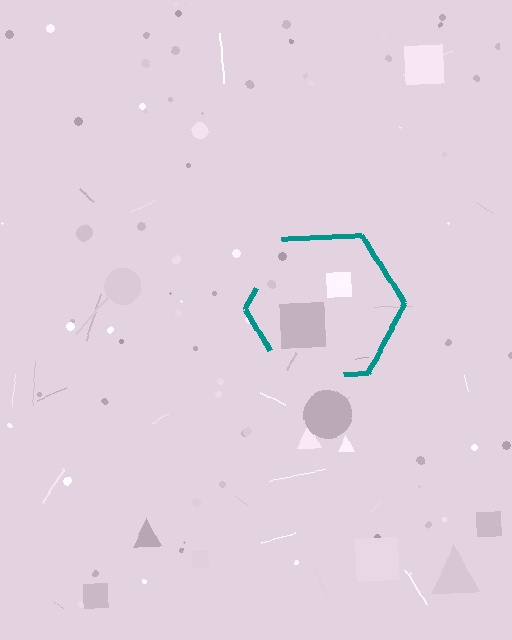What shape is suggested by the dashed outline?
The dashed outline suggests a hexagon.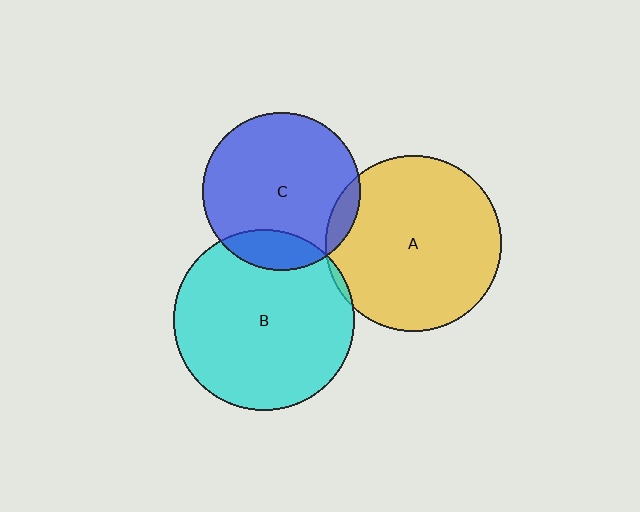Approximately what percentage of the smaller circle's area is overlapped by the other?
Approximately 15%.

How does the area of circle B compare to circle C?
Approximately 1.3 times.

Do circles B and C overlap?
Yes.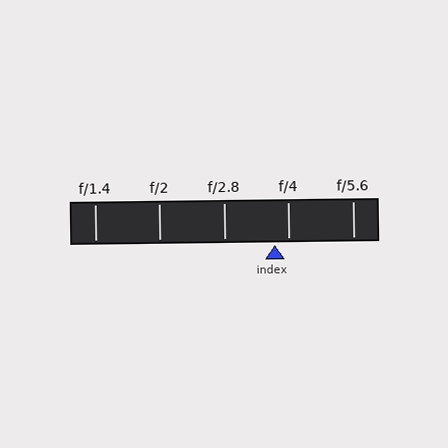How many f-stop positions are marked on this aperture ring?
There are 5 f-stop positions marked.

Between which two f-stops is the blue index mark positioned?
The index mark is between f/2.8 and f/4.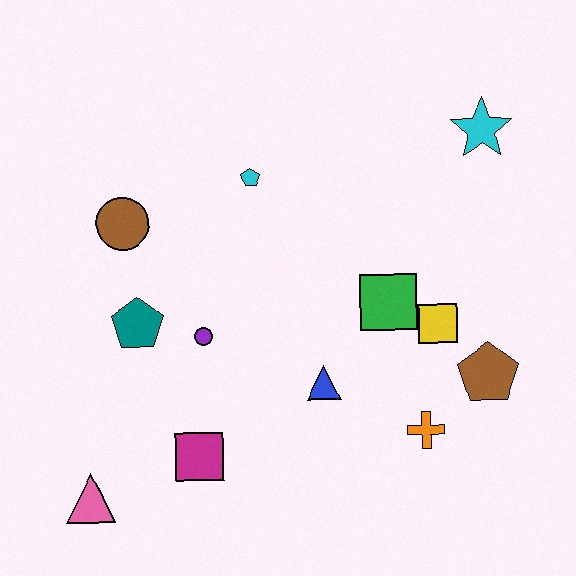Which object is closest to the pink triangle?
The magenta square is closest to the pink triangle.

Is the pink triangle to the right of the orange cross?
No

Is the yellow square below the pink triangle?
No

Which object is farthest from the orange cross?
The brown circle is farthest from the orange cross.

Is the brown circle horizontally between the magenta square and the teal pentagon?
No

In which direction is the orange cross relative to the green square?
The orange cross is below the green square.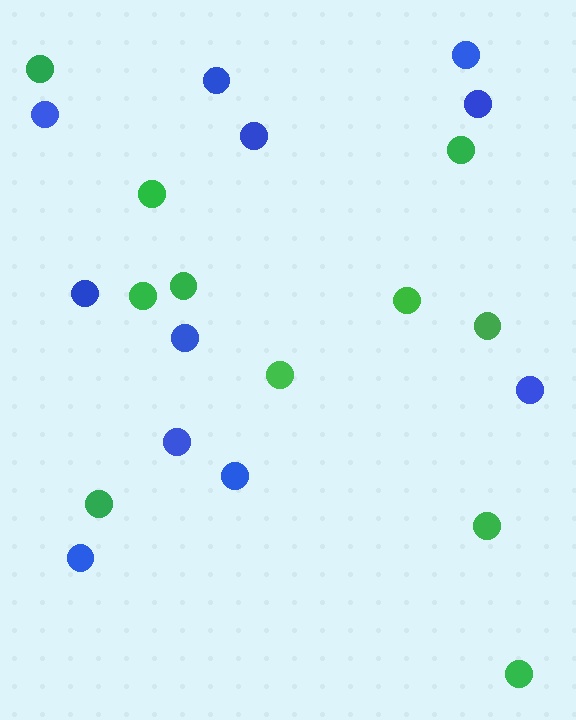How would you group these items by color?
There are 2 groups: one group of blue circles (11) and one group of green circles (11).